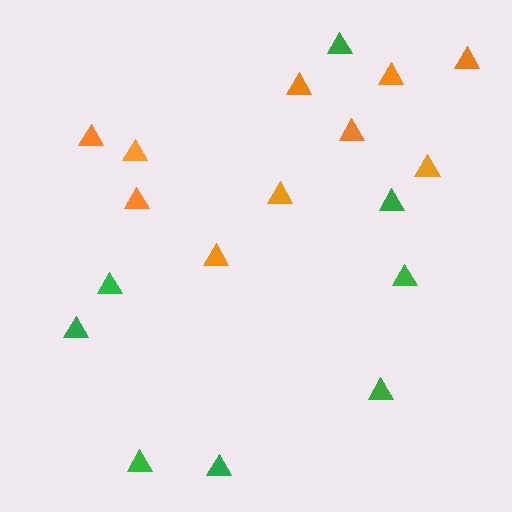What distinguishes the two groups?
There are 2 groups: one group of orange triangles (10) and one group of green triangles (8).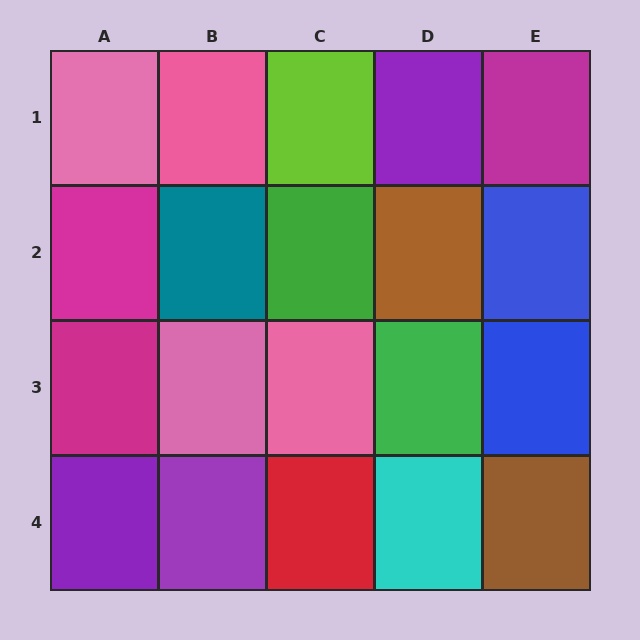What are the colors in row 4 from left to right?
Purple, purple, red, cyan, brown.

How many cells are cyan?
1 cell is cyan.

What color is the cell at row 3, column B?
Pink.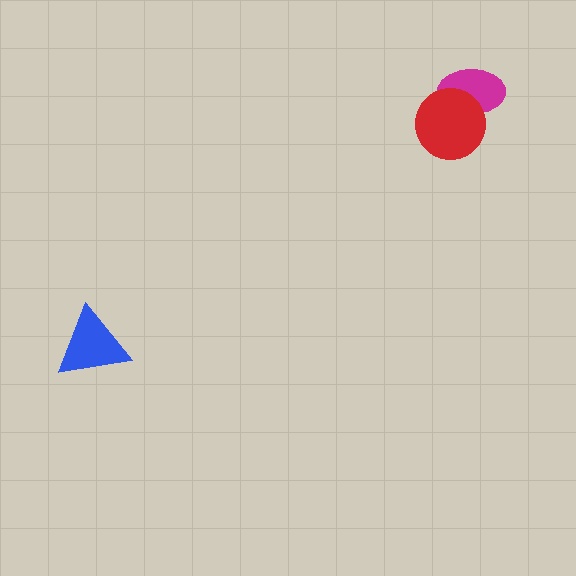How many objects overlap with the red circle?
1 object overlaps with the red circle.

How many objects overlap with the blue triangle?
0 objects overlap with the blue triangle.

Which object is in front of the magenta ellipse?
The red circle is in front of the magenta ellipse.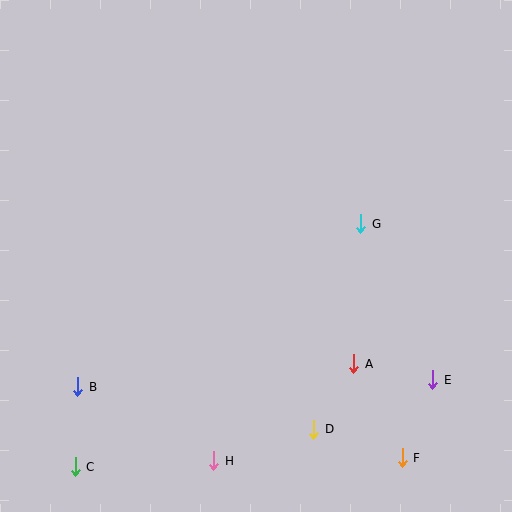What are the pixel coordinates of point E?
Point E is at (433, 380).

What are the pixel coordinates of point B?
Point B is at (78, 387).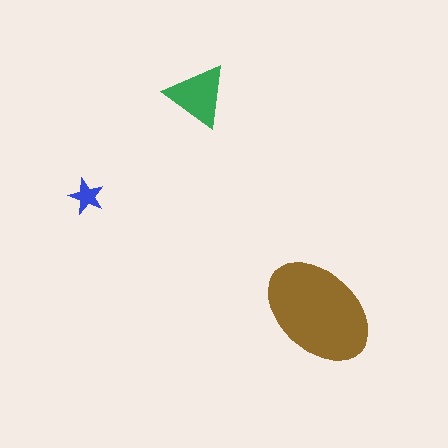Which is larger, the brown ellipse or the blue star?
The brown ellipse.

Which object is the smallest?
The blue star.